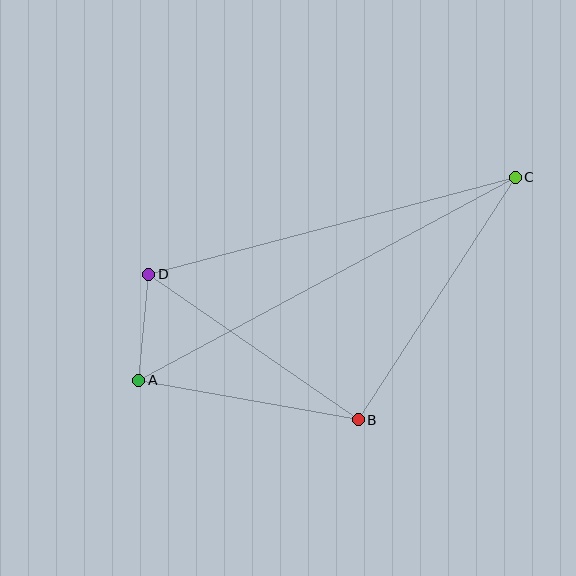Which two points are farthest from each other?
Points A and C are farthest from each other.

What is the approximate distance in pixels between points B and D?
The distance between B and D is approximately 255 pixels.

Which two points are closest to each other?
Points A and D are closest to each other.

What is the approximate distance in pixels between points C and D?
The distance between C and D is approximately 379 pixels.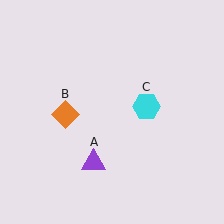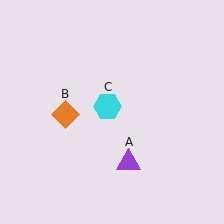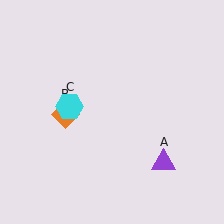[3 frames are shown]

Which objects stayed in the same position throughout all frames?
Orange diamond (object B) remained stationary.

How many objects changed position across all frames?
2 objects changed position: purple triangle (object A), cyan hexagon (object C).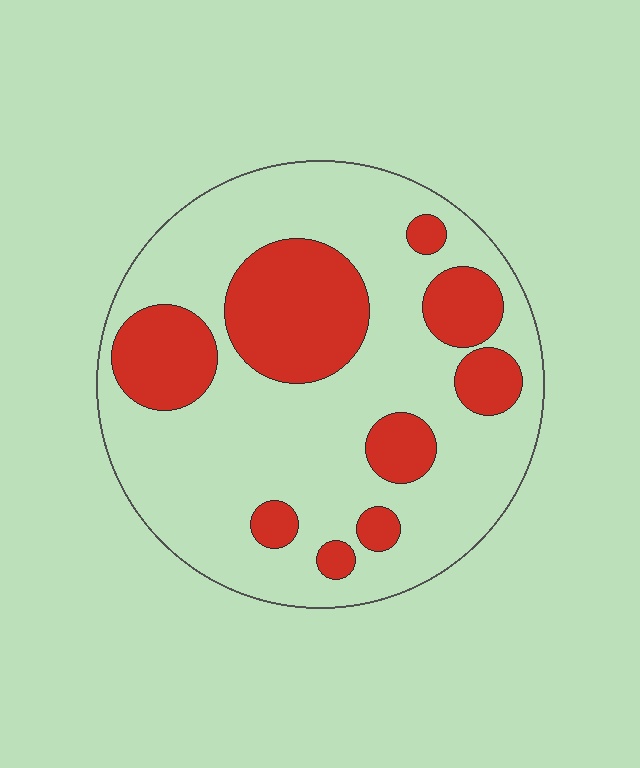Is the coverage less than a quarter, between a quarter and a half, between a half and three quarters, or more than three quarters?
Between a quarter and a half.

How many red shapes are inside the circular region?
9.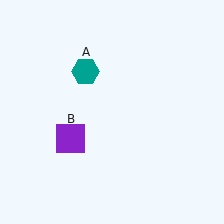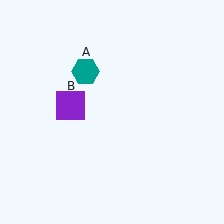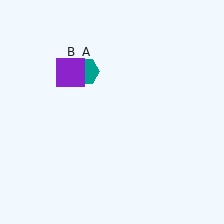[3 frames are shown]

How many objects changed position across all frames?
1 object changed position: purple square (object B).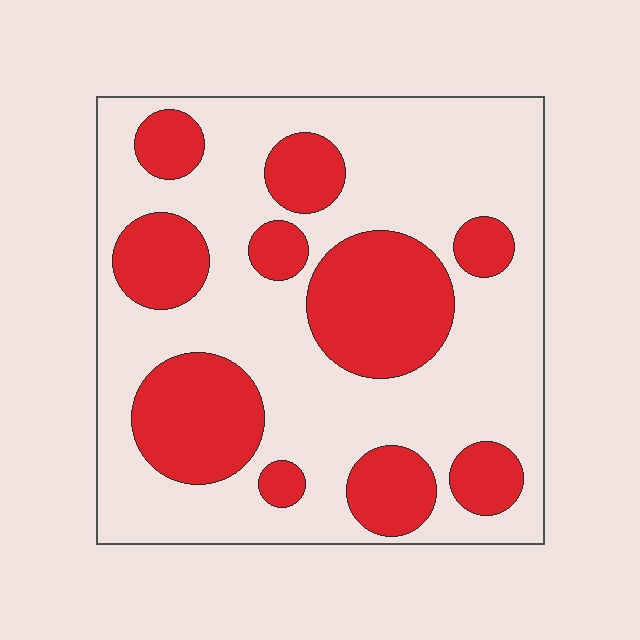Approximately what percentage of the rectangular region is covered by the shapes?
Approximately 35%.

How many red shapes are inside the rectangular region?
10.